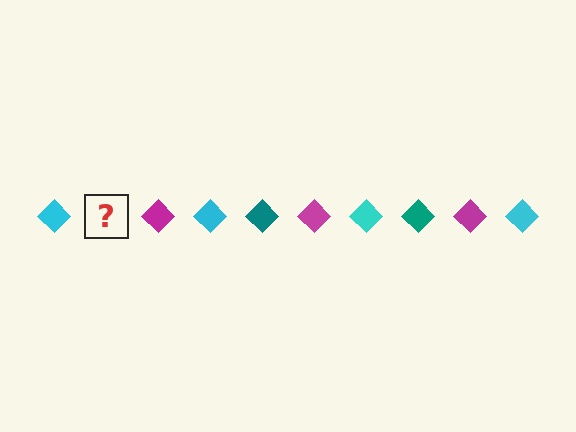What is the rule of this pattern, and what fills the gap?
The rule is that the pattern cycles through cyan, teal, magenta diamonds. The gap should be filled with a teal diamond.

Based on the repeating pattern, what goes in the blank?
The blank should be a teal diamond.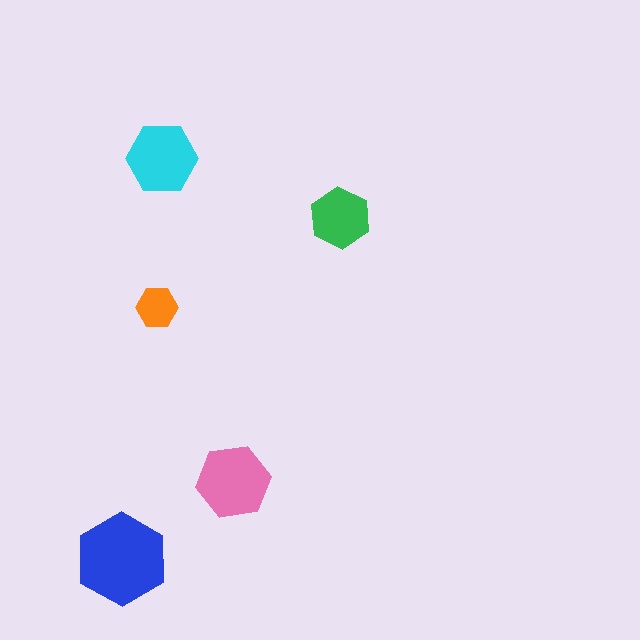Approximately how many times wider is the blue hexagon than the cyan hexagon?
About 1.5 times wider.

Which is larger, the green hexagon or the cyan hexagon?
The cyan one.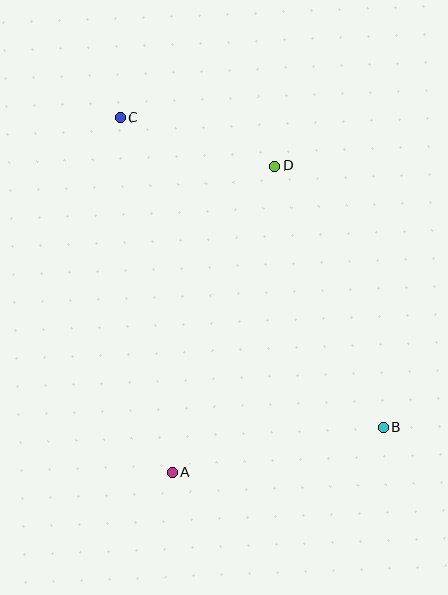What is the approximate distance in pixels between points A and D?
The distance between A and D is approximately 323 pixels.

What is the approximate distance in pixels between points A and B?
The distance between A and B is approximately 216 pixels.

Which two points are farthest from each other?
Points B and C are farthest from each other.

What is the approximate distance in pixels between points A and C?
The distance between A and C is approximately 358 pixels.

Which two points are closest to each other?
Points C and D are closest to each other.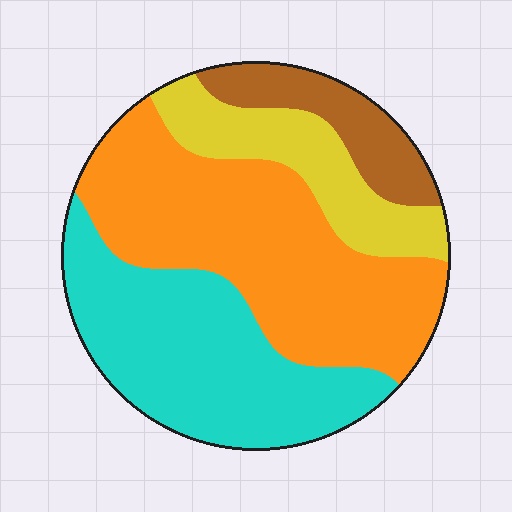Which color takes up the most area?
Orange, at roughly 40%.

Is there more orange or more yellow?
Orange.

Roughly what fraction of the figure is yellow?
Yellow takes up about one sixth (1/6) of the figure.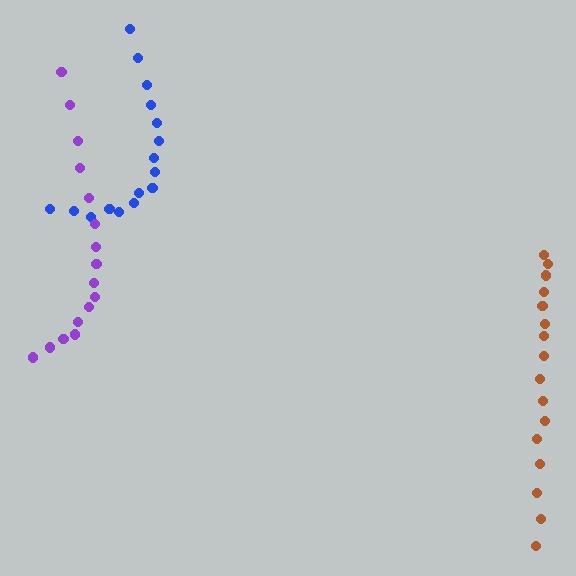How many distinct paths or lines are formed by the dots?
There are 3 distinct paths.